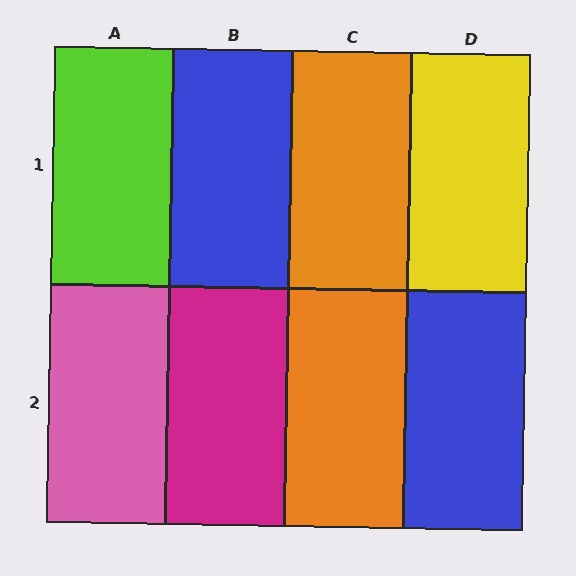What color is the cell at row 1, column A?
Lime.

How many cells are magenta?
1 cell is magenta.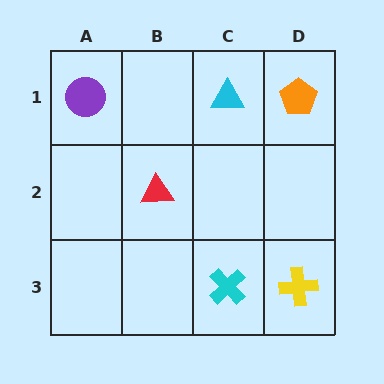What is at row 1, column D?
An orange pentagon.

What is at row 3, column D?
A yellow cross.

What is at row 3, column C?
A cyan cross.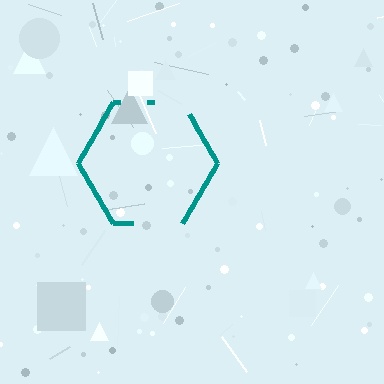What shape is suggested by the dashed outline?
The dashed outline suggests a hexagon.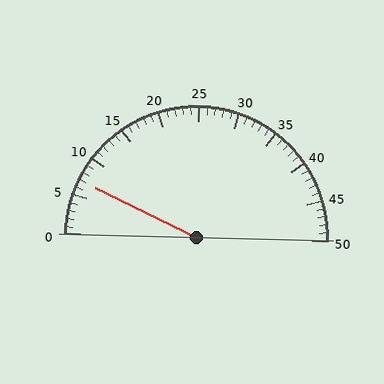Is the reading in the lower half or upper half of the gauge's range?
The reading is in the lower half of the range (0 to 50).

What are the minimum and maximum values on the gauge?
The gauge ranges from 0 to 50.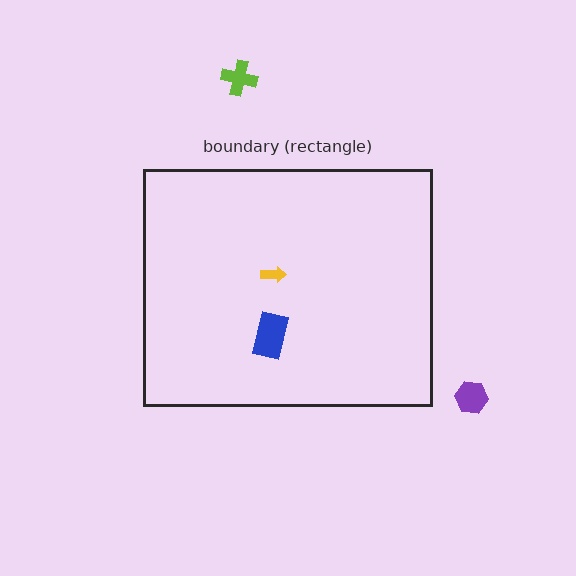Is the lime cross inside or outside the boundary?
Outside.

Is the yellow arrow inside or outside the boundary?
Inside.